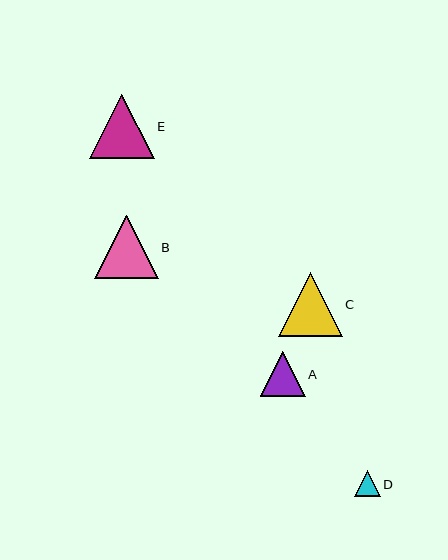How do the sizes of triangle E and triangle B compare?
Triangle E and triangle B are approximately the same size.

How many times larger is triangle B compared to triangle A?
Triangle B is approximately 1.4 times the size of triangle A.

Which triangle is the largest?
Triangle E is the largest with a size of approximately 65 pixels.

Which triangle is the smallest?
Triangle D is the smallest with a size of approximately 25 pixels.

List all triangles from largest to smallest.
From largest to smallest: E, B, C, A, D.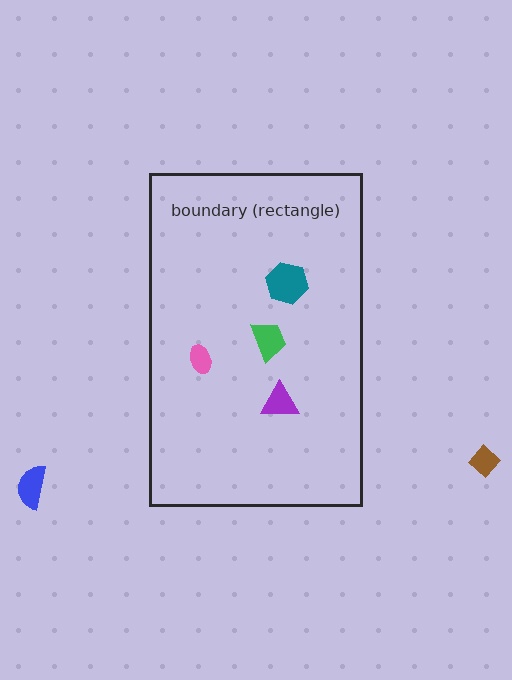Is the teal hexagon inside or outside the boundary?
Inside.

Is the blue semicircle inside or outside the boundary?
Outside.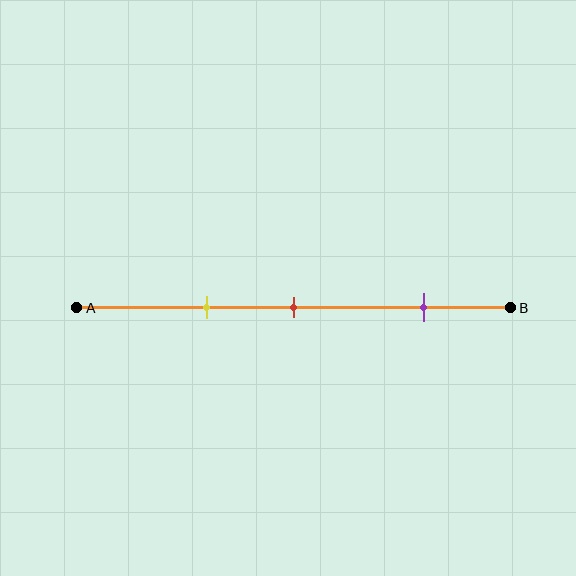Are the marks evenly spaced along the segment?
No, the marks are not evenly spaced.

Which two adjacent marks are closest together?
The yellow and red marks are the closest adjacent pair.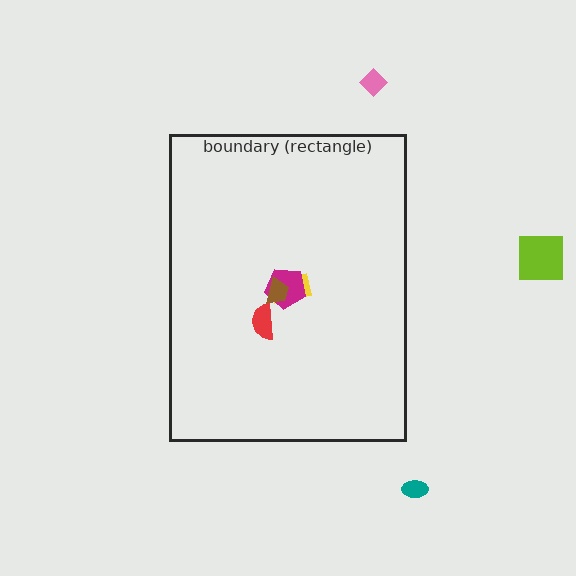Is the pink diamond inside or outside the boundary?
Outside.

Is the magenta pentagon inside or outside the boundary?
Inside.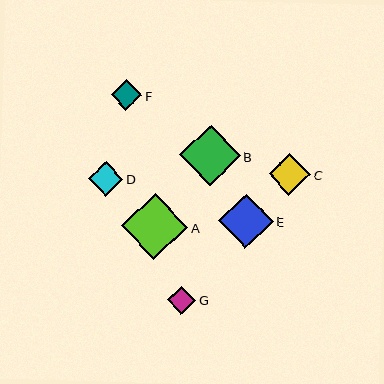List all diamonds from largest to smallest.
From largest to smallest: A, B, E, C, D, F, G.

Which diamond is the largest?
Diamond A is the largest with a size of approximately 66 pixels.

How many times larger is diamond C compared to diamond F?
Diamond C is approximately 1.4 times the size of diamond F.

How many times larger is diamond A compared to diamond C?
Diamond A is approximately 1.6 times the size of diamond C.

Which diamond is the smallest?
Diamond G is the smallest with a size of approximately 28 pixels.